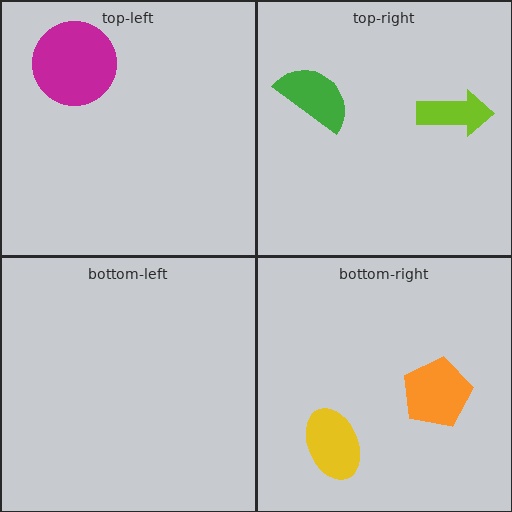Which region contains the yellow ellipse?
The bottom-right region.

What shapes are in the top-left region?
The magenta circle.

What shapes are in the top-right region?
The green semicircle, the lime arrow.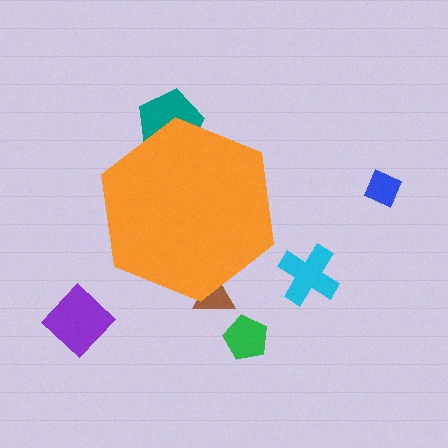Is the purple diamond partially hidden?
No, the purple diamond is fully visible.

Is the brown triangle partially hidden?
Yes, the brown triangle is partially hidden behind the orange hexagon.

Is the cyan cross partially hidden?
No, the cyan cross is fully visible.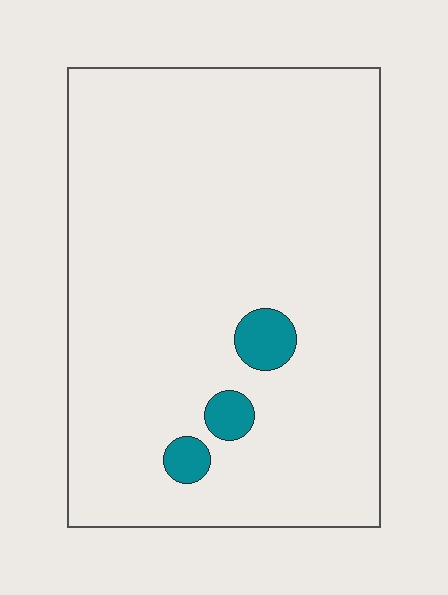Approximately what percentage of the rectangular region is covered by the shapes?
Approximately 5%.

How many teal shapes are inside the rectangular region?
3.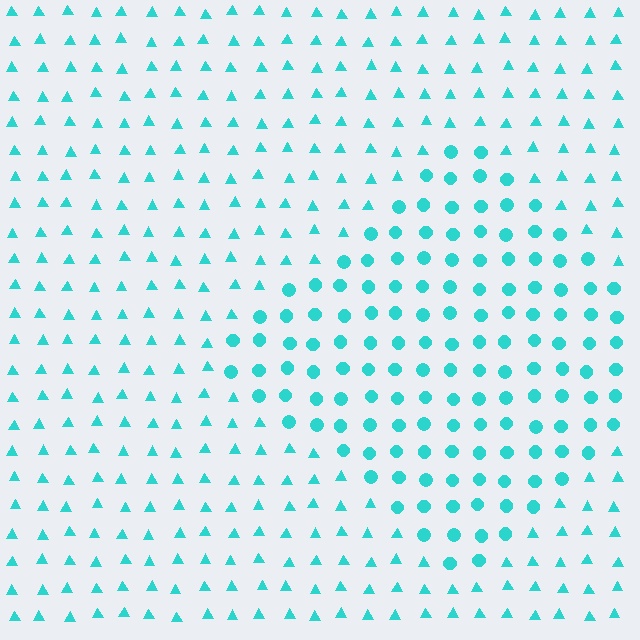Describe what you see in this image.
The image is filled with small cyan elements arranged in a uniform grid. A diamond-shaped region contains circles, while the surrounding area contains triangles. The boundary is defined purely by the change in element shape.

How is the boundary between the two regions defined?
The boundary is defined by a change in element shape: circles inside vs. triangles outside. All elements share the same color and spacing.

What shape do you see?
I see a diamond.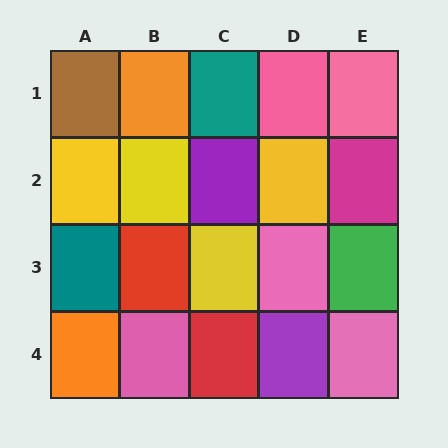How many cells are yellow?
4 cells are yellow.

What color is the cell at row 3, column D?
Pink.